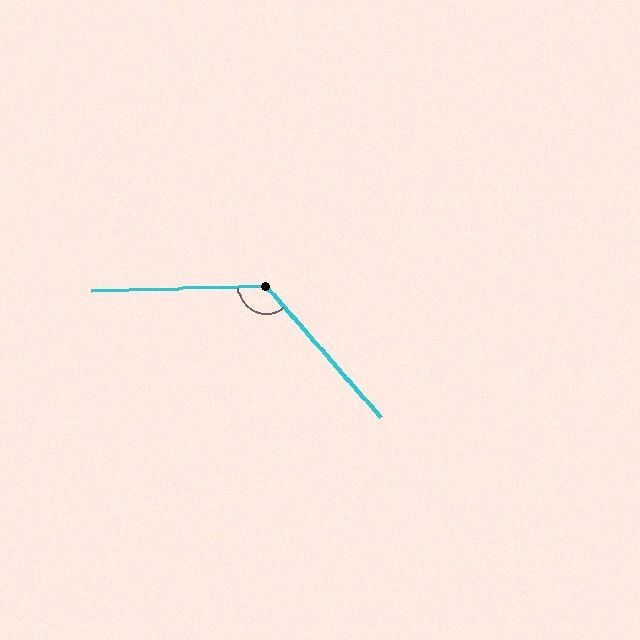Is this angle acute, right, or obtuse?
It is obtuse.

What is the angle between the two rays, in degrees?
Approximately 129 degrees.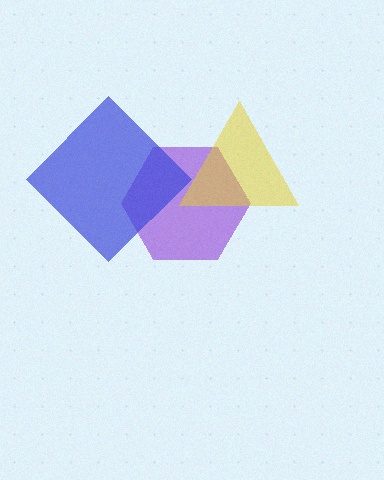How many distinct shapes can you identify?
There are 3 distinct shapes: a purple hexagon, a yellow triangle, a blue diamond.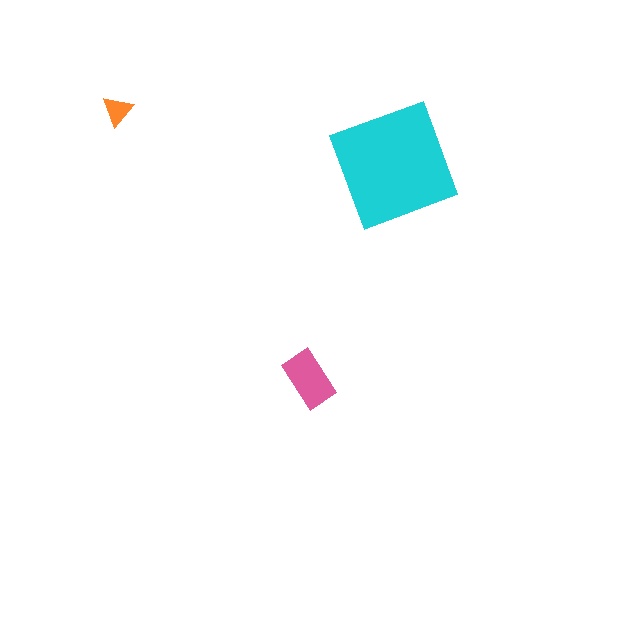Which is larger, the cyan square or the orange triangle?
The cyan square.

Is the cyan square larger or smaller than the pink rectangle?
Larger.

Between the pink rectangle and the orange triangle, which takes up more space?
The pink rectangle.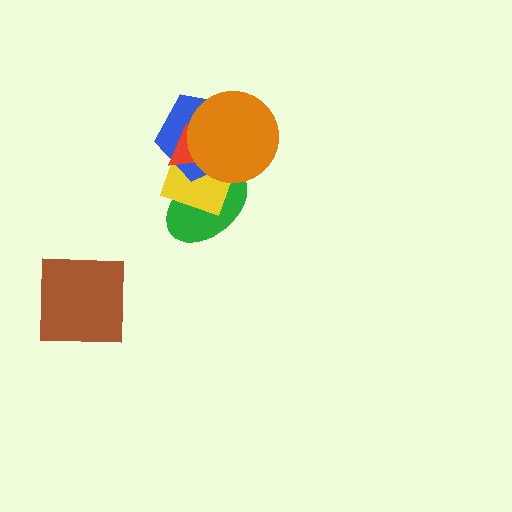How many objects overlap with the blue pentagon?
4 objects overlap with the blue pentagon.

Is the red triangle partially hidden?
Yes, it is partially covered by another shape.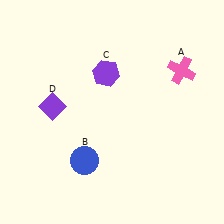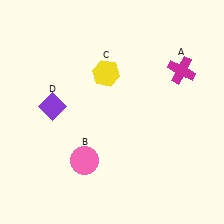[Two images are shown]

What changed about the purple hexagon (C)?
In Image 1, C is purple. In Image 2, it changed to yellow.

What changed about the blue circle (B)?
In Image 1, B is blue. In Image 2, it changed to pink.